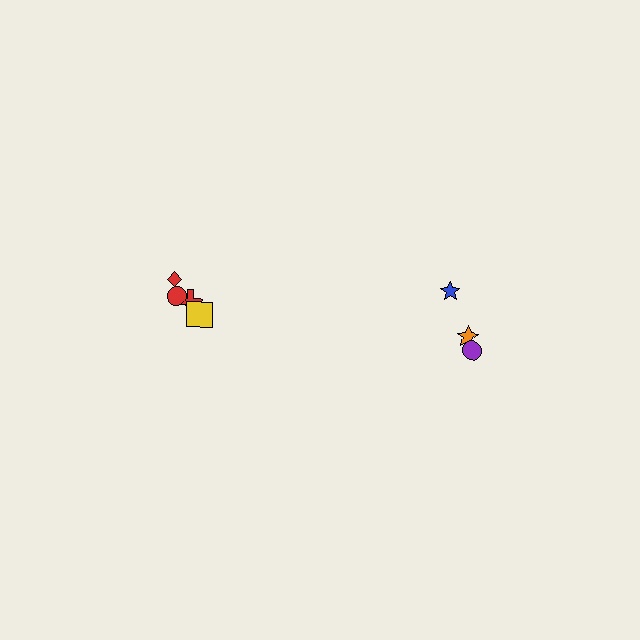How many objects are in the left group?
There are 5 objects.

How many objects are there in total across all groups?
There are 8 objects.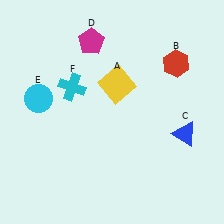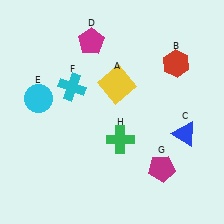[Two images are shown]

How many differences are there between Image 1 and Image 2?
There are 2 differences between the two images.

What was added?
A magenta pentagon (G), a green cross (H) were added in Image 2.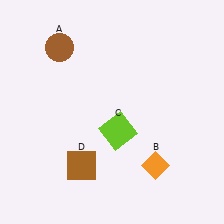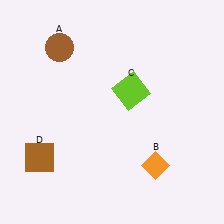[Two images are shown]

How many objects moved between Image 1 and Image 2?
2 objects moved between the two images.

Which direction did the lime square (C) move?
The lime square (C) moved up.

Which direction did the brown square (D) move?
The brown square (D) moved left.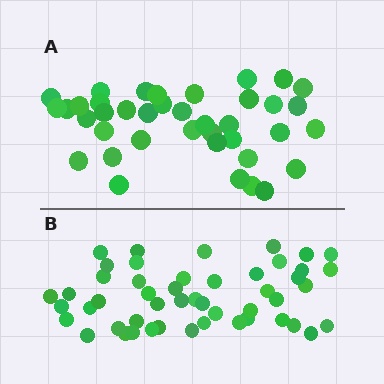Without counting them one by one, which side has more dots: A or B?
Region B (the bottom region) has more dots.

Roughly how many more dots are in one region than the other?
Region B has roughly 10 or so more dots than region A.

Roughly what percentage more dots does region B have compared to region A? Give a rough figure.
About 25% more.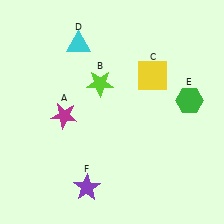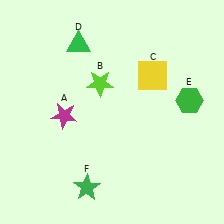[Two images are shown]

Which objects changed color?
D changed from cyan to green. F changed from purple to green.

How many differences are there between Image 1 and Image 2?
There are 2 differences between the two images.